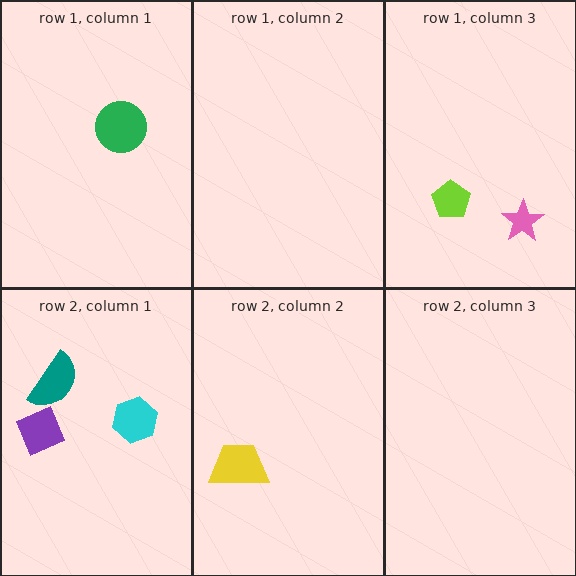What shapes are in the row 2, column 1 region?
The cyan hexagon, the purple diamond, the teal semicircle.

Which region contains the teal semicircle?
The row 2, column 1 region.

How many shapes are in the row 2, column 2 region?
1.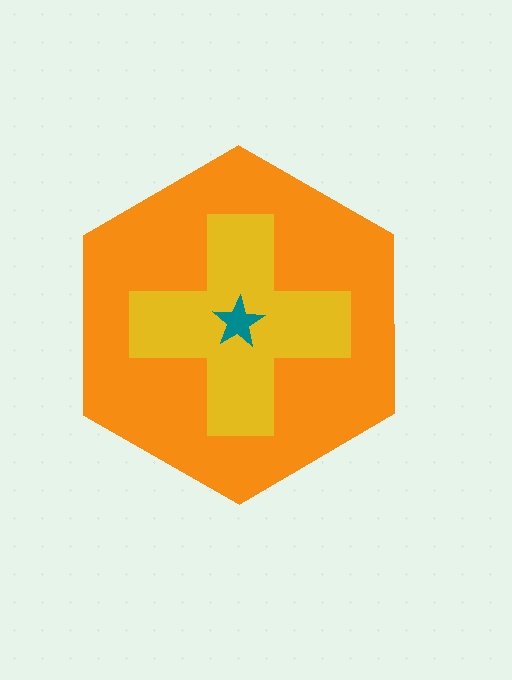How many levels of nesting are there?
3.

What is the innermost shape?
The teal star.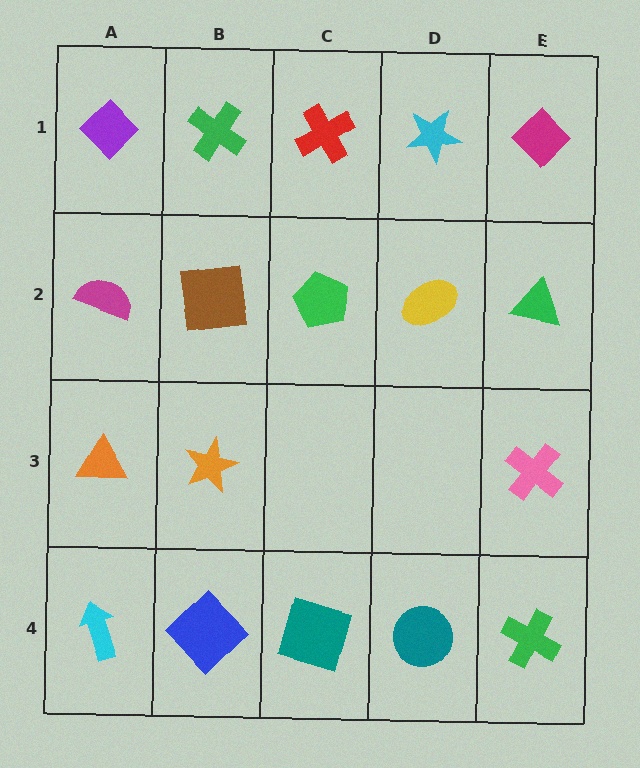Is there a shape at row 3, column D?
No, that cell is empty.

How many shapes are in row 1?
5 shapes.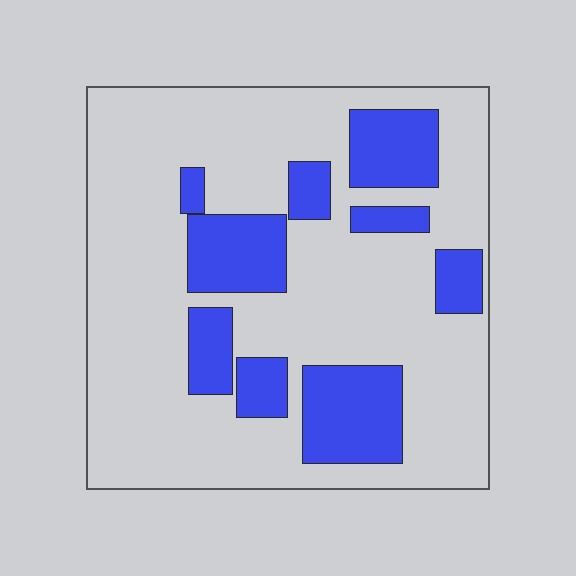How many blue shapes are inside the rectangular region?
9.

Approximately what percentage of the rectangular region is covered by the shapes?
Approximately 25%.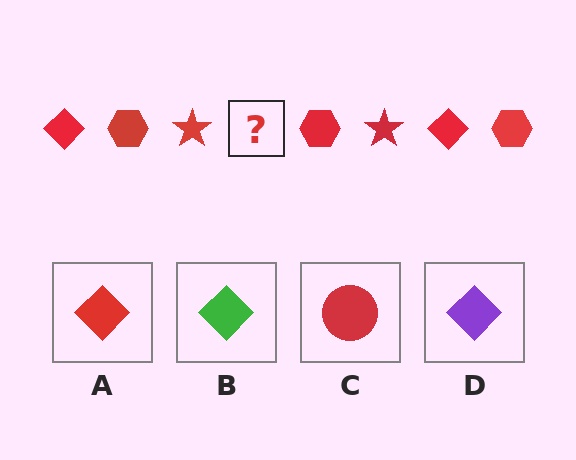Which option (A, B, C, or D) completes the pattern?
A.